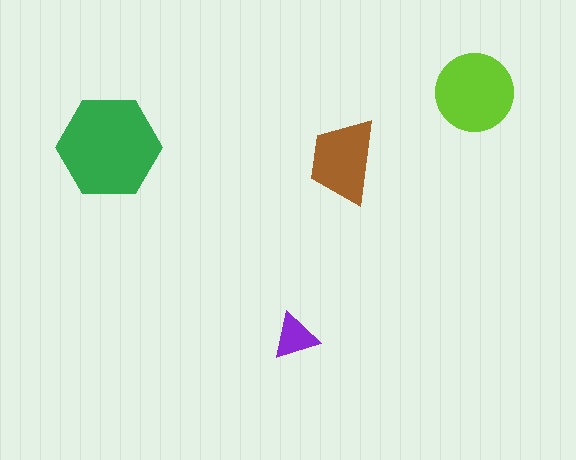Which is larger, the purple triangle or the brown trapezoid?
The brown trapezoid.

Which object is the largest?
The green hexagon.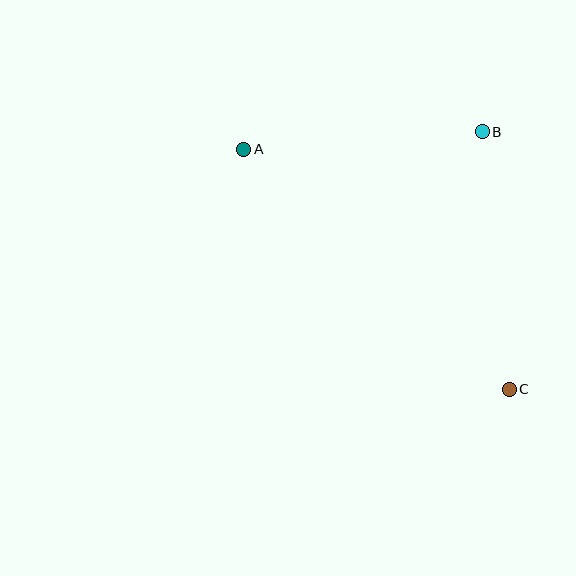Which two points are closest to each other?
Points A and B are closest to each other.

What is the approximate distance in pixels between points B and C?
The distance between B and C is approximately 259 pixels.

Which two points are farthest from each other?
Points A and C are farthest from each other.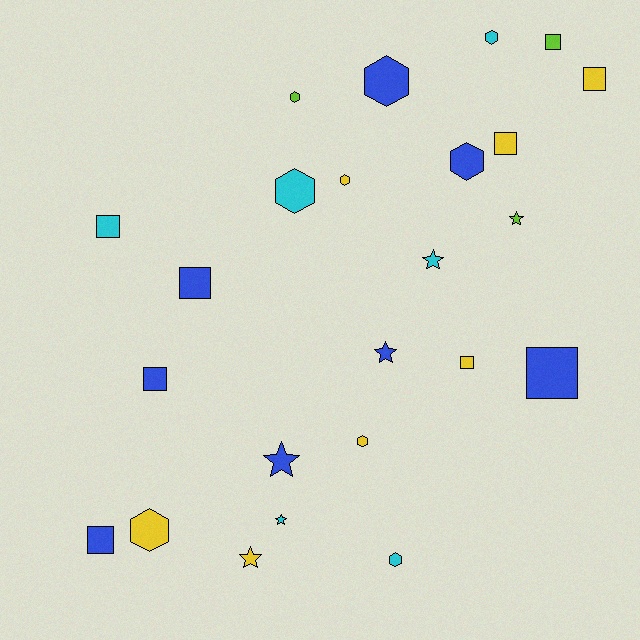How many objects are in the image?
There are 24 objects.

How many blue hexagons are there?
There are 2 blue hexagons.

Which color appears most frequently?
Blue, with 8 objects.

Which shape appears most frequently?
Hexagon, with 9 objects.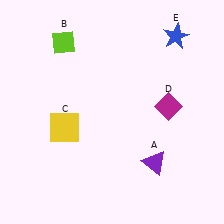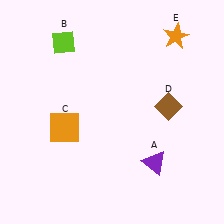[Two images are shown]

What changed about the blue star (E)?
In Image 1, E is blue. In Image 2, it changed to orange.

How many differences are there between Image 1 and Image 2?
There are 3 differences between the two images.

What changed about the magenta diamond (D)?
In Image 1, D is magenta. In Image 2, it changed to brown.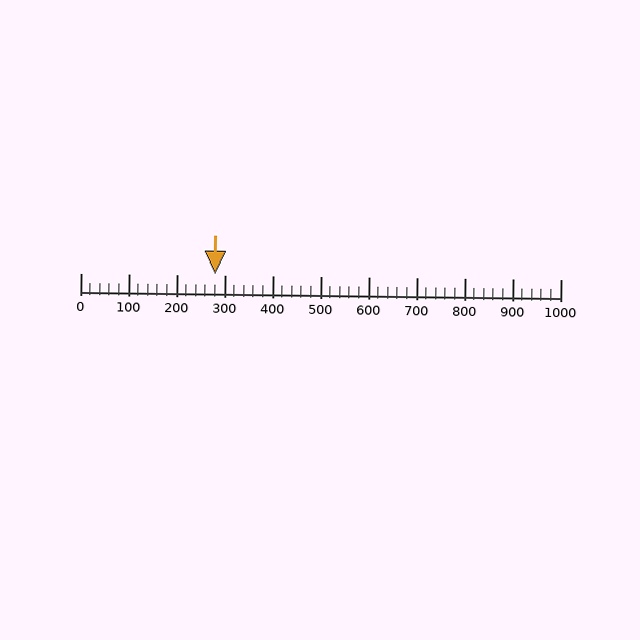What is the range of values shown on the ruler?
The ruler shows values from 0 to 1000.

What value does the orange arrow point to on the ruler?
The orange arrow points to approximately 280.